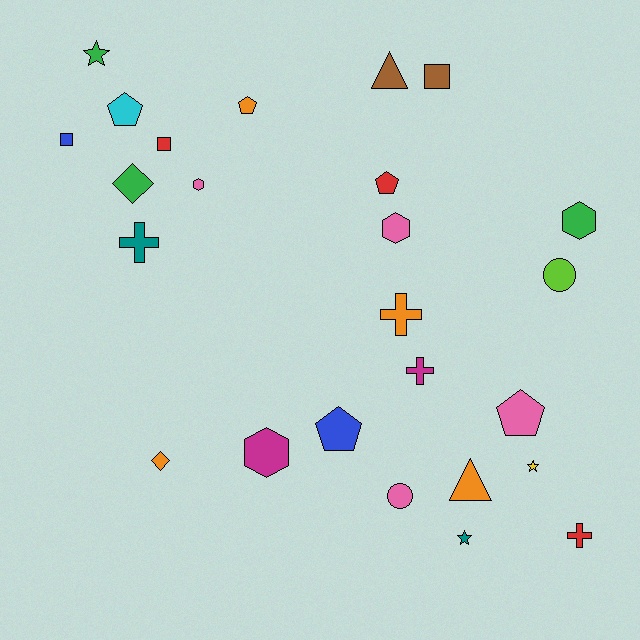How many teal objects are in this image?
There are 2 teal objects.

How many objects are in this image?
There are 25 objects.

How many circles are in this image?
There are 2 circles.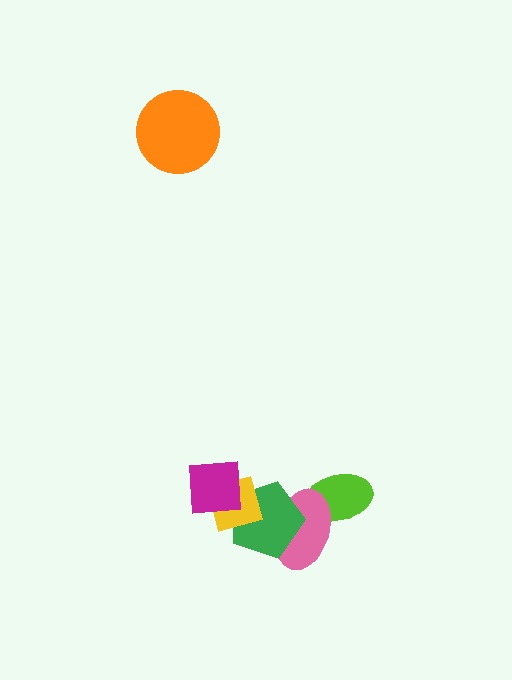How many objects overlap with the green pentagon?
3 objects overlap with the green pentagon.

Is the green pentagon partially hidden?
Yes, it is partially covered by another shape.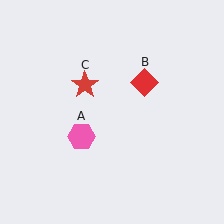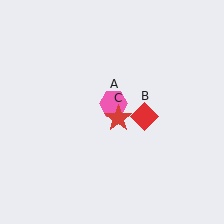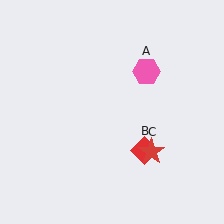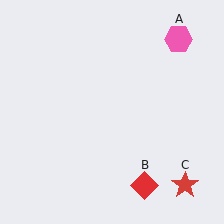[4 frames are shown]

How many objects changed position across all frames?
3 objects changed position: pink hexagon (object A), red diamond (object B), red star (object C).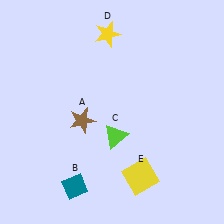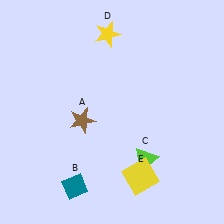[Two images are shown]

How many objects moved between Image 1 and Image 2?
1 object moved between the two images.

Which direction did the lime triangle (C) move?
The lime triangle (C) moved right.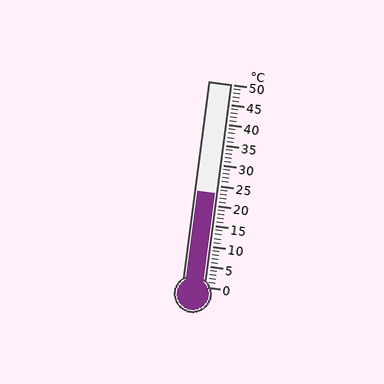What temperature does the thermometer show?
The thermometer shows approximately 23°C.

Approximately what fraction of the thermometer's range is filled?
The thermometer is filled to approximately 45% of its range.